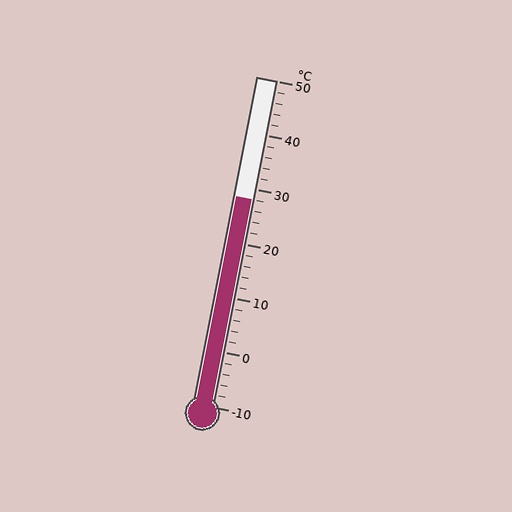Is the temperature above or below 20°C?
The temperature is above 20°C.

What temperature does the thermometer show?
The thermometer shows approximately 28°C.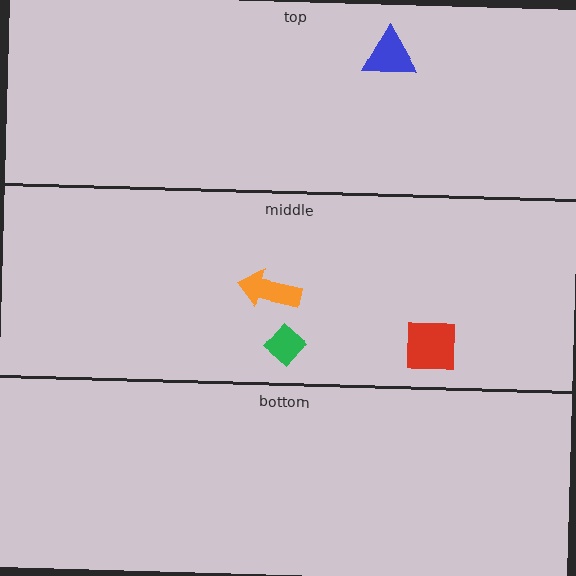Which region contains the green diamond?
The middle region.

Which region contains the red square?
The middle region.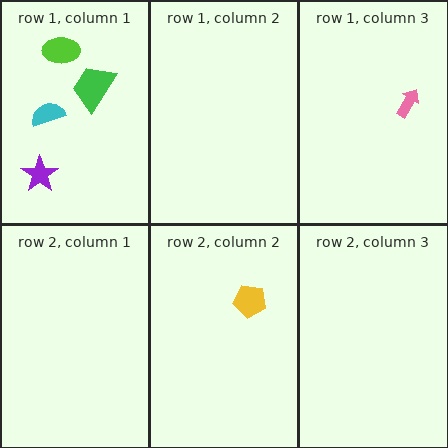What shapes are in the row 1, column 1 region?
The lime ellipse, the green trapezoid, the purple star, the cyan semicircle.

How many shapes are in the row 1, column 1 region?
4.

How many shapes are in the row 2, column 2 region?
1.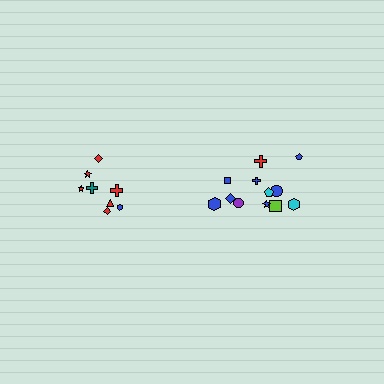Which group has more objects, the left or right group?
The right group.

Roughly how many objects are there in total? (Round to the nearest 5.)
Roughly 20 objects in total.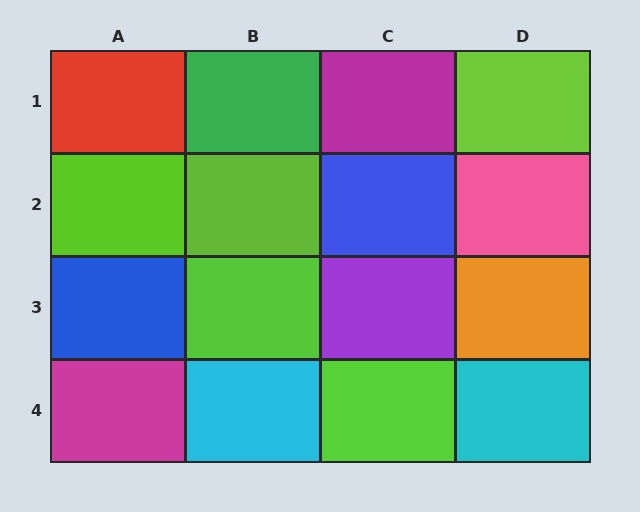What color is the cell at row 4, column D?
Cyan.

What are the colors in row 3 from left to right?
Blue, lime, purple, orange.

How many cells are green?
1 cell is green.